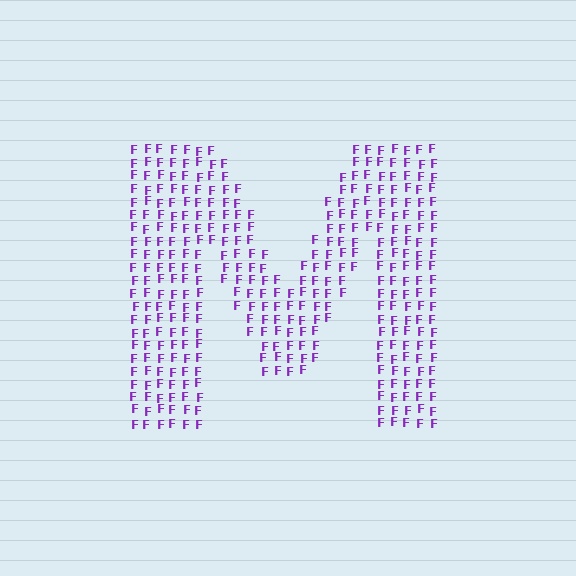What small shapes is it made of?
It is made of small letter F's.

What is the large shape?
The large shape is the letter M.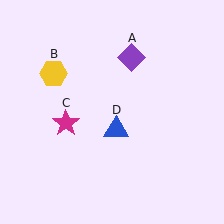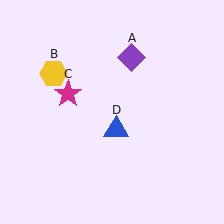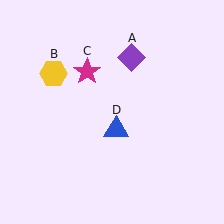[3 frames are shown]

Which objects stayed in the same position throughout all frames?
Purple diamond (object A) and yellow hexagon (object B) and blue triangle (object D) remained stationary.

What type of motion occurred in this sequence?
The magenta star (object C) rotated clockwise around the center of the scene.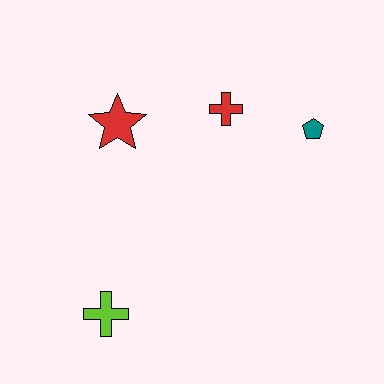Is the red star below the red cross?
Yes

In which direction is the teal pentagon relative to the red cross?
The teal pentagon is to the right of the red cross.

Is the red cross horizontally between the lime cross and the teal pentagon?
Yes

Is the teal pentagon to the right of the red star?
Yes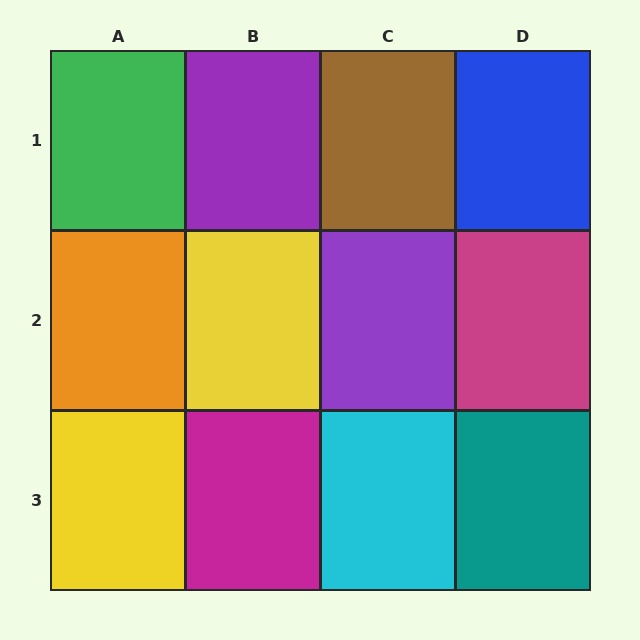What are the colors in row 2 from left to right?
Orange, yellow, purple, magenta.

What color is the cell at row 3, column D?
Teal.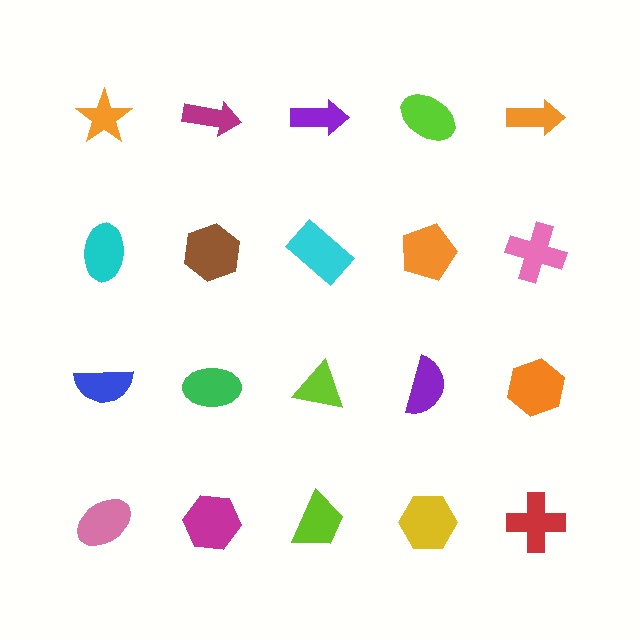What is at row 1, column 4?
A lime ellipse.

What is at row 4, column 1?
A pink ellipse.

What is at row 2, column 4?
An orange pentagon.